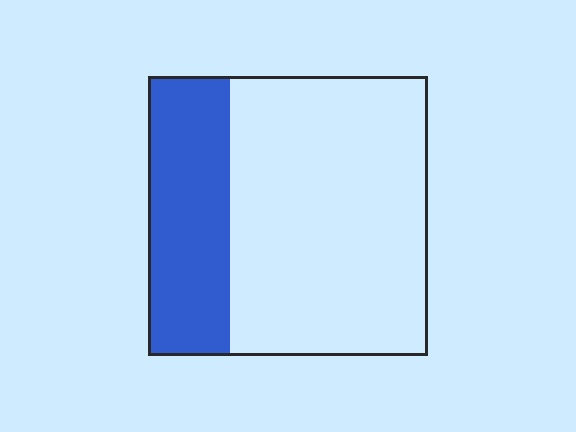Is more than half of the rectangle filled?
No.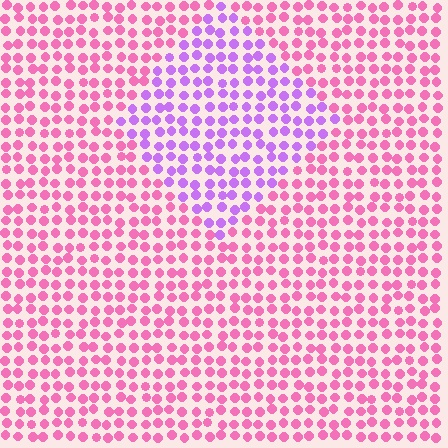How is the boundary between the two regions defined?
The boundary is defined purely by a slight shift in hue (about 47 degrees). Spacing, size, and orientation are identical on both sides.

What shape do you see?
I see a diamond.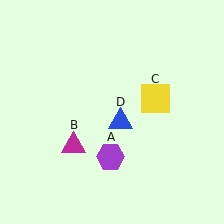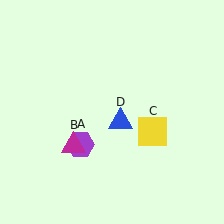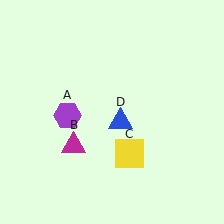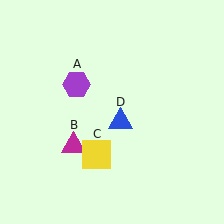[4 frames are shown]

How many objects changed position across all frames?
2 objects changed position: purple hexagon (object A), yellow square (object C).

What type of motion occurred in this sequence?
The purple hexagon (object A), yellow square (object C) rotated clockwise around the center of the scene.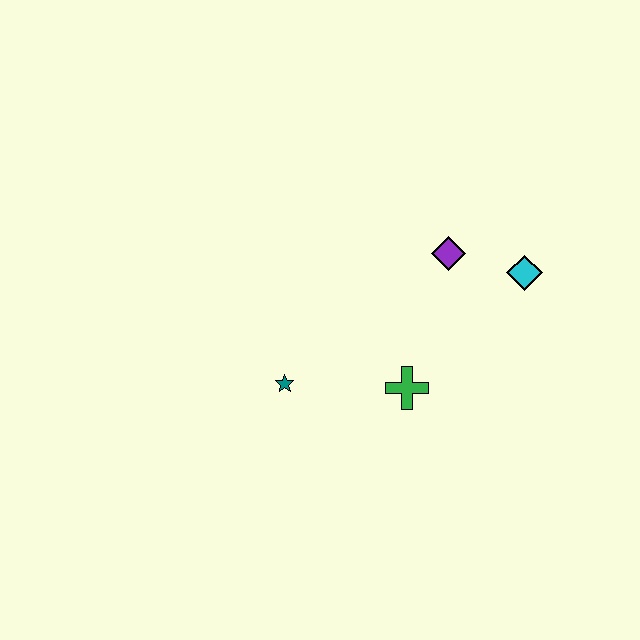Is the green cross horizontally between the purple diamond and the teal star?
Yes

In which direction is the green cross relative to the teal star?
The green cross is to the right of the teal star.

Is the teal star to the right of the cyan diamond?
No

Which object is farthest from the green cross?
The cyan diamond is farthest from the green cross.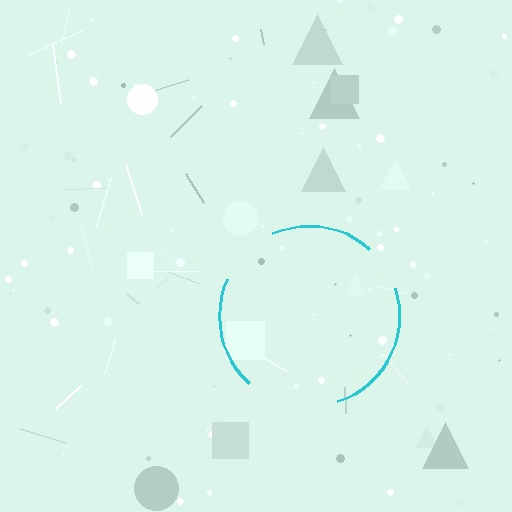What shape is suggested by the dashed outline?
The dashed outline suggests a circle.